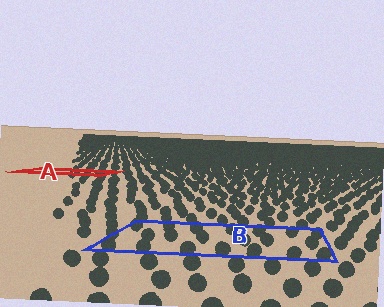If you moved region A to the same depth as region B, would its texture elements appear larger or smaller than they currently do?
They would appear larger. At a closer depth, the same texture elements are projected at a bigger on-screen size.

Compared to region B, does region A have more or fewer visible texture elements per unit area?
Region A has more texture elements per unit area — they are packed more densely because it is farther away.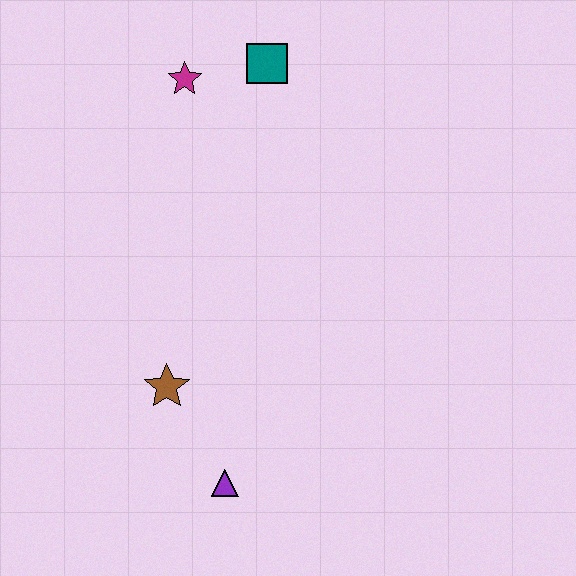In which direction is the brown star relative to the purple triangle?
The brown star is above the purple triangle.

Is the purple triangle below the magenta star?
Yes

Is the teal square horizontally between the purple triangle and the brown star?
No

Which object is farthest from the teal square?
The purple triangle is farthest from the teal square.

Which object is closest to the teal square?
The magenta star is closest to the teal square.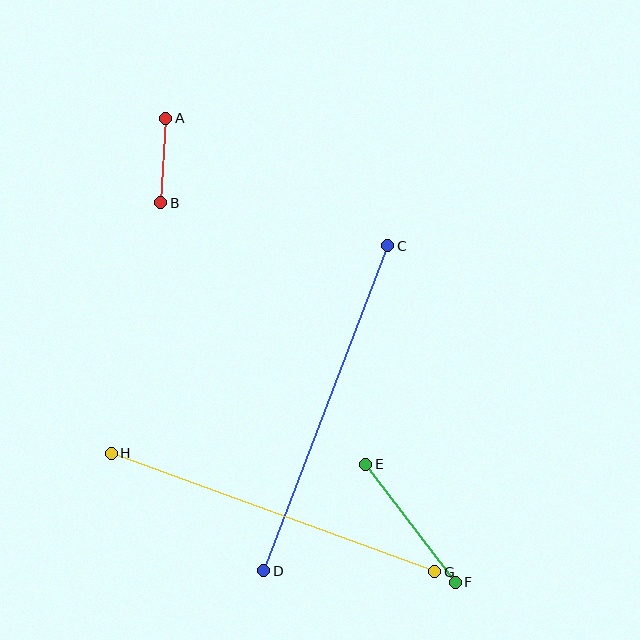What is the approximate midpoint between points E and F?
The midpoint is at approximately (410, 523) pixels.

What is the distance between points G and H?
The distance is approximately 344 pixels.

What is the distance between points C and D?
The distance is approximately 348 pixels.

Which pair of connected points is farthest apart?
Points C and D are farthest apart.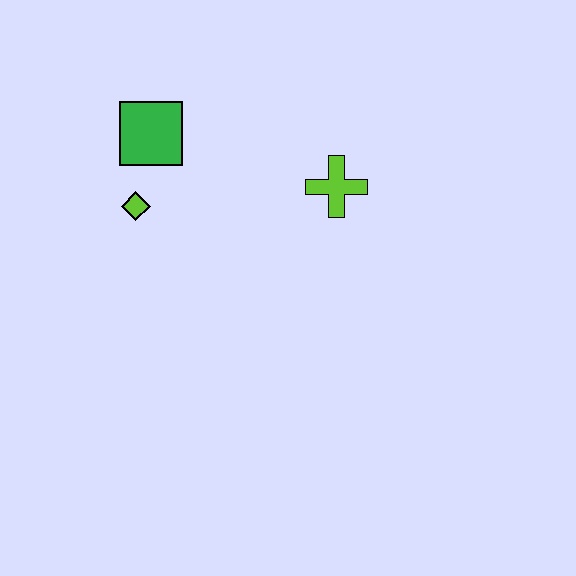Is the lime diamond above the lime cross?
No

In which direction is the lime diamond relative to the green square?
The lime diamond is below the green square.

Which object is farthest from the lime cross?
The lime diamond is farthest from the lime cross.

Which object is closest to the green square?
The lime diamond is closest to the green square.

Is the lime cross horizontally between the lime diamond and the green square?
No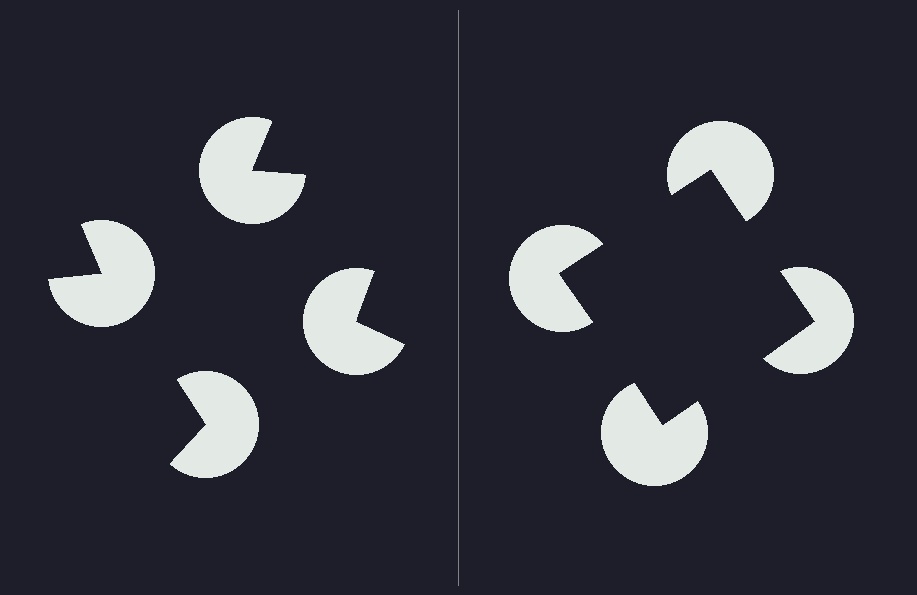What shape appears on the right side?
An illusory square.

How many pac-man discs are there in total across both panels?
8 — 4 on each side.